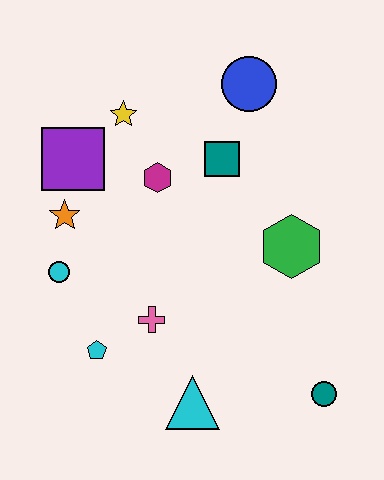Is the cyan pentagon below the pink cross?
Yes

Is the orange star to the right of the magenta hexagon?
No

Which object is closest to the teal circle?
The cyan triangle is closest to the teal circle.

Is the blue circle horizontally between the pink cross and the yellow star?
No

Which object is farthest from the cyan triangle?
The blue circle is farthest from the cyan triangle.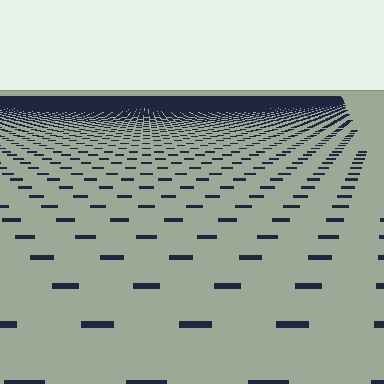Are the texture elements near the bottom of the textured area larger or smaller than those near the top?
Larger. Near the bottom, elements are closer to the viewer and appear at a bigger on-screen size.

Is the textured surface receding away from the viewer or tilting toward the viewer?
The surface is receding away from the viewer. Texture elements get smaller and denser toward the top.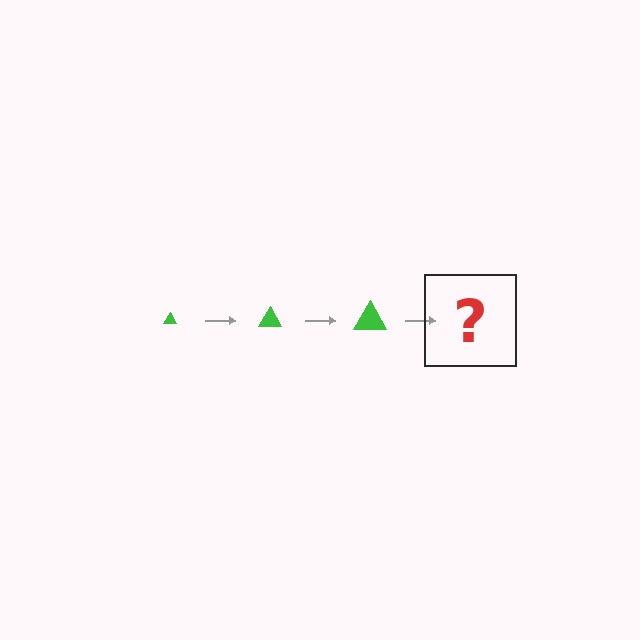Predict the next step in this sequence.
The next step is a green triangle, larger than the previous one.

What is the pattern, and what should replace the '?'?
The pattern is that the triangle gets progressively larger each step. The '?' should be a green triangle, larger than the previous one.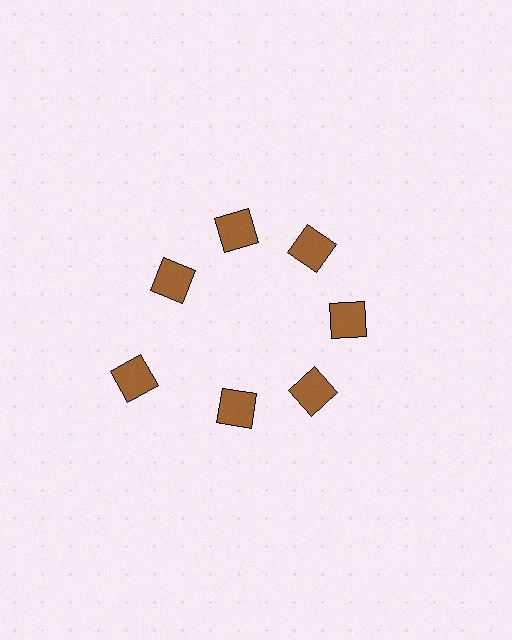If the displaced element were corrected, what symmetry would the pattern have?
It would have 7-fold rotational symmetry — the pattern would map onto itself every 51 degrees.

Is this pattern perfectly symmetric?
No. The 7 brown squares are arranged in a ring, but one element near the 8 o'clock position is pushed outward from the center, breaking the 7-fold rotational symmetry.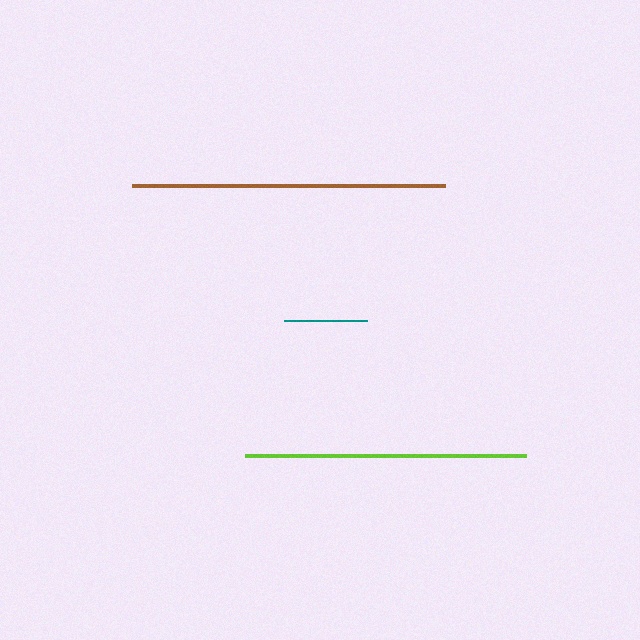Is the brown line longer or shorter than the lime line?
The brown line is longer than the lime line.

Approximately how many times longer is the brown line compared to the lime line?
The brown line is approximately 1.1 times the length of the lime line.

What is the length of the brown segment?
The brown segment is approximately 313 pixels long.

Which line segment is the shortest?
The teal line is the shortest at approximately 83 pixels.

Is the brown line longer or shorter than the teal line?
The brown line is longer than the teal line.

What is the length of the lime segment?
The lime segment is approximately 281 pixels long.